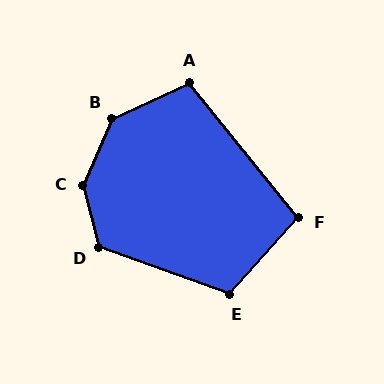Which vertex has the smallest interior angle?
F, at approximately 99 degrees.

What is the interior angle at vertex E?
Approximately 112 degrees (obtuse).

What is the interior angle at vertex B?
Approximately 137 degrees (obtuse).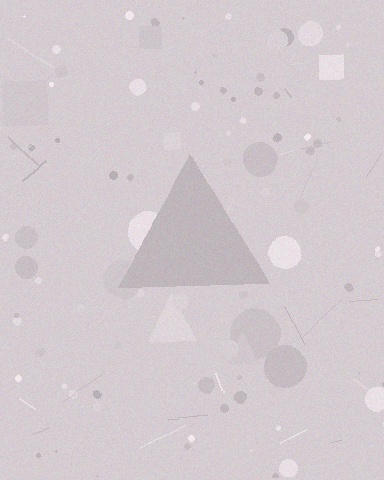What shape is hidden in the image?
A triangle is hidden in the image.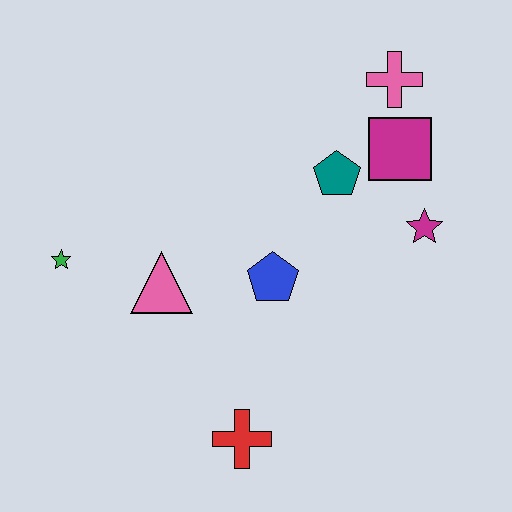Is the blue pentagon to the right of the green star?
Yes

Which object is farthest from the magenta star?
The green star is farthest from the magenta star.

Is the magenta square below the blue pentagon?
No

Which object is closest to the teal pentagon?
The magenta square is closest to the teal pentagon.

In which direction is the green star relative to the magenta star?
The green star is to the left of the magenta star.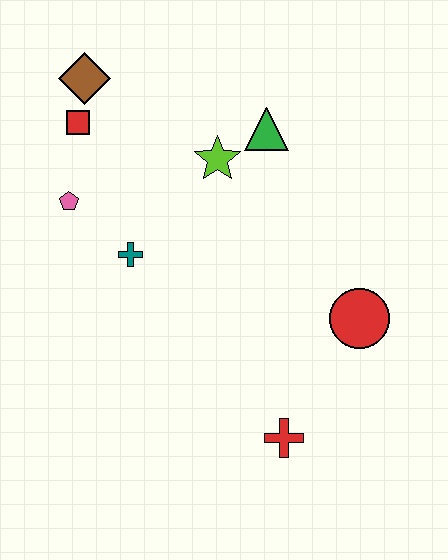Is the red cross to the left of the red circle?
Yes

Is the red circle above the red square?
No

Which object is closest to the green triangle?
The lime star is closest to the green triangle.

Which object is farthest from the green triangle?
The red cross is farthest from the green triangle.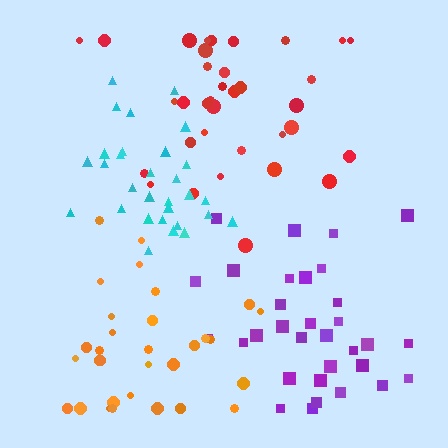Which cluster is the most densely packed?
Cyan.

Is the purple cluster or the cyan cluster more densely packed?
Cyan.